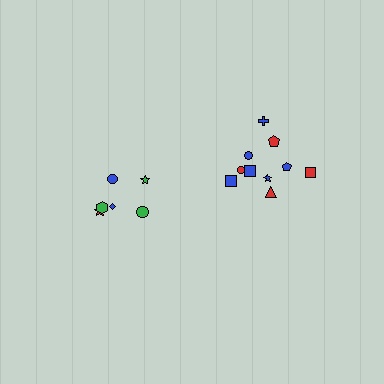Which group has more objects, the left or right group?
The right group.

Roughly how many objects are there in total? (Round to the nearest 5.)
Roughly 15 objects in total.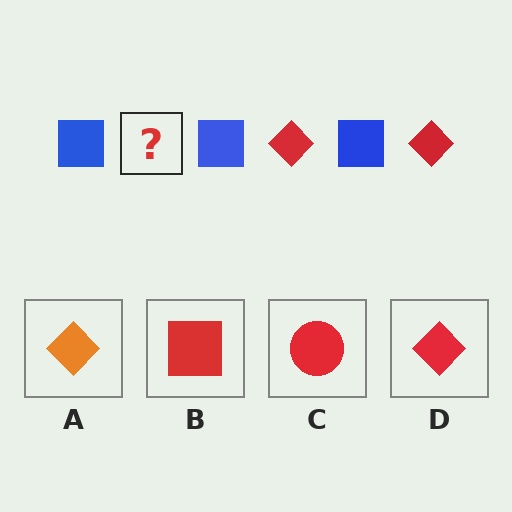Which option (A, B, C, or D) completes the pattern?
D.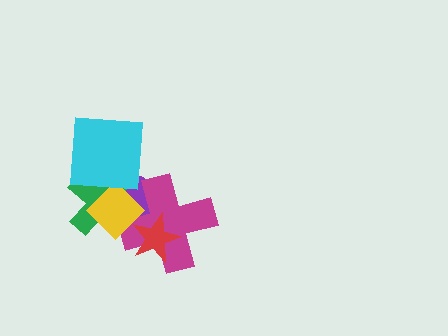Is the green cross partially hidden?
Yes, it is partially covered by another shape.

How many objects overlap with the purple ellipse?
5 objects overlap with the purple ellipse.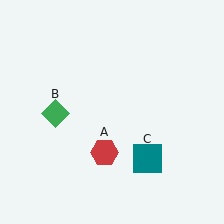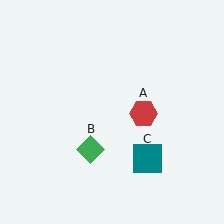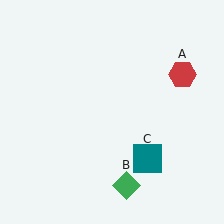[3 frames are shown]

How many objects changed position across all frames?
2 objects changed position: red hexagon (object A), green diamond (object B).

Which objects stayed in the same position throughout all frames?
Teal square (object C) remained stationary.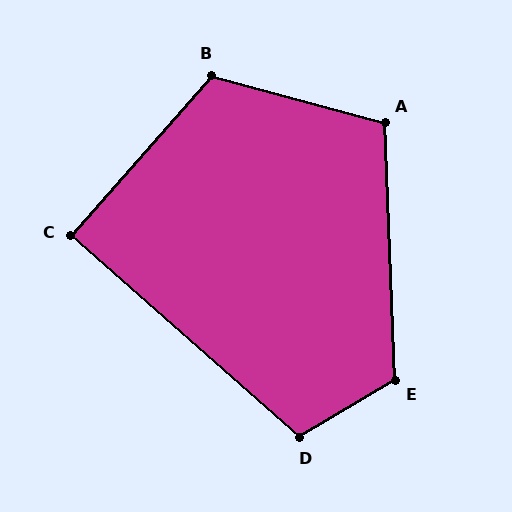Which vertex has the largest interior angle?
E, at approximately 119 degrees.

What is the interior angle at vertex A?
Approximately 107 degrees (obtuse).